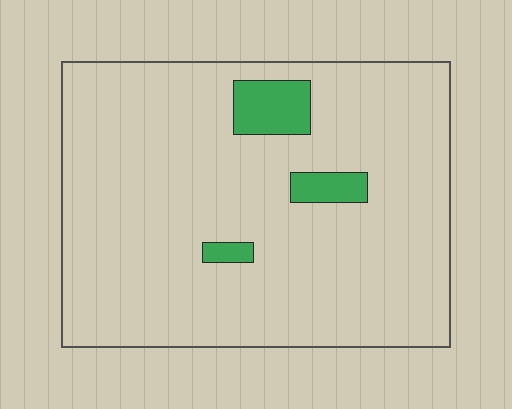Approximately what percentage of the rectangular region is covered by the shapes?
Approximately 5%.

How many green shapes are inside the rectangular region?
3.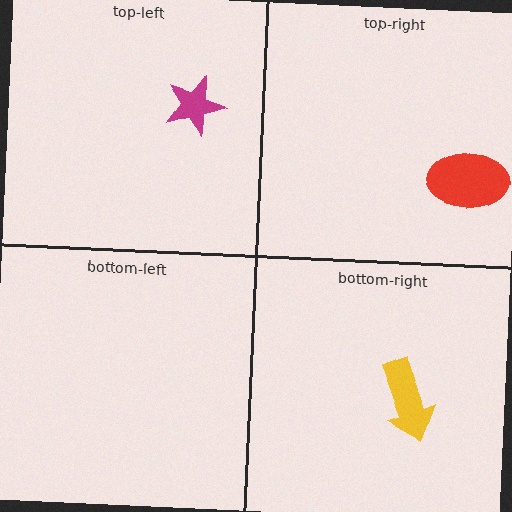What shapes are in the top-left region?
The magenta star.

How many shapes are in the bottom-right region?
1.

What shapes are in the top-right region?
The red ellipse.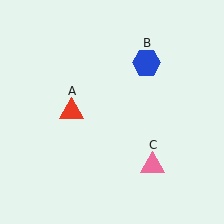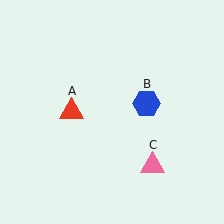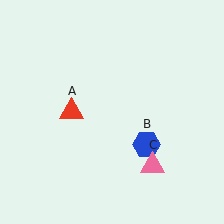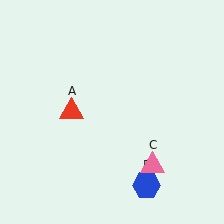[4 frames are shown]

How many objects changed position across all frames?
1 object changed position: blue hexagon (object B).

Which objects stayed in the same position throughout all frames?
Red triangle (object A) and pink triangle (object C) remained stationary.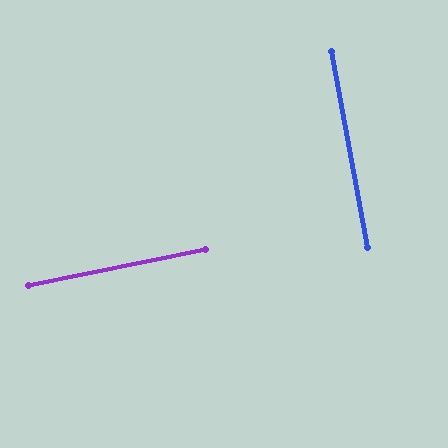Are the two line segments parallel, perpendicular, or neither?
Perpendicular — they meet at approximately 89°.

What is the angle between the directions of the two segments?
Approximately 89 degrees.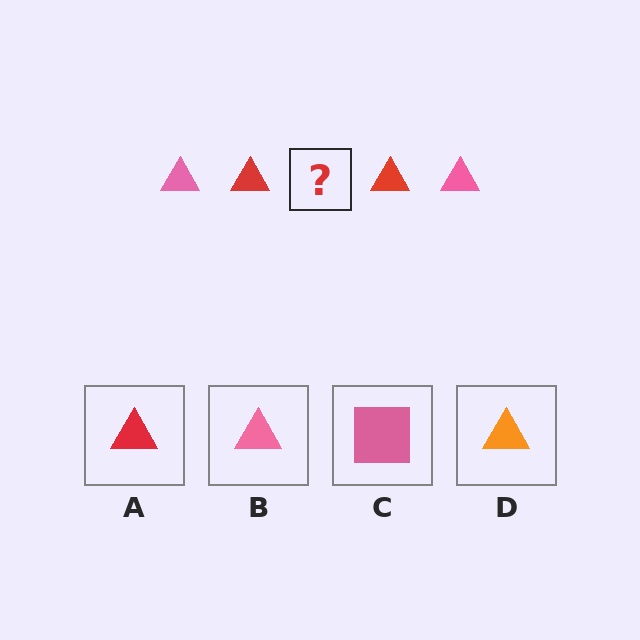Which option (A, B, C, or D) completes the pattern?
B.